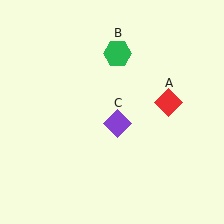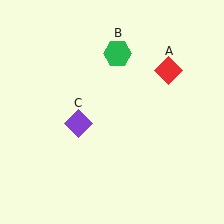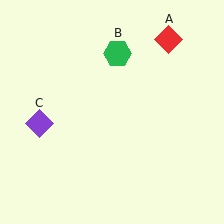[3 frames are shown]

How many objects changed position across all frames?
2 objects changed position: red diamond (object A), purple diamond (object C).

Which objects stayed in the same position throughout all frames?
Green hexagon (object B) remained stationary.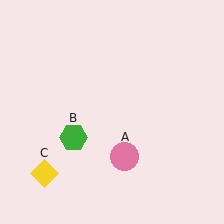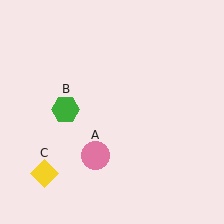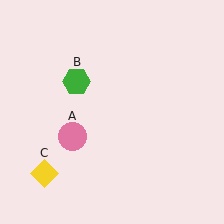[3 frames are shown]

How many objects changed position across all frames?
2 objects changed position: pink circle (object A), green hexagon (object B).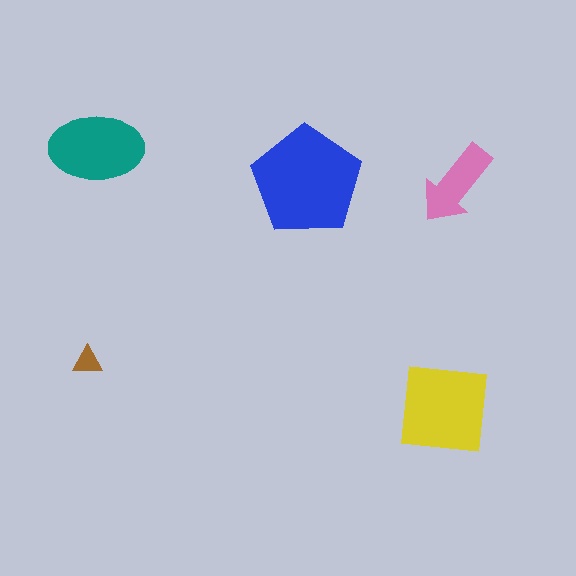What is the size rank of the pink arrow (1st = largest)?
4th.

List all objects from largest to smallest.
The blue pentagon, the yellow square, the teal ellipse, the pink arrow, the brown triangle.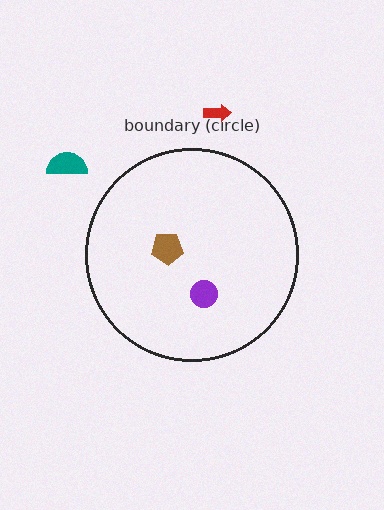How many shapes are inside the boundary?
2 inside, 2 outside.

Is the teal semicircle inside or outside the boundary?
Outside.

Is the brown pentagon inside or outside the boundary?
Inside.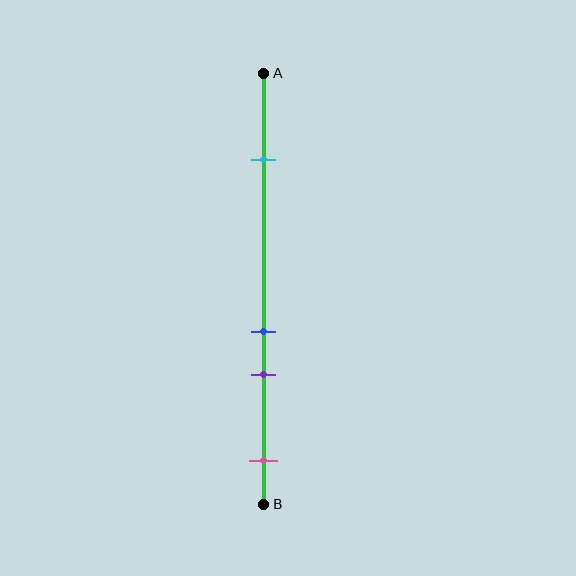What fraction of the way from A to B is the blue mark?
The blue mark is approximately 60% (0.6) of the way from A to B.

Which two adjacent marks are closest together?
The blue and purple marks are the closest adjacent pair.